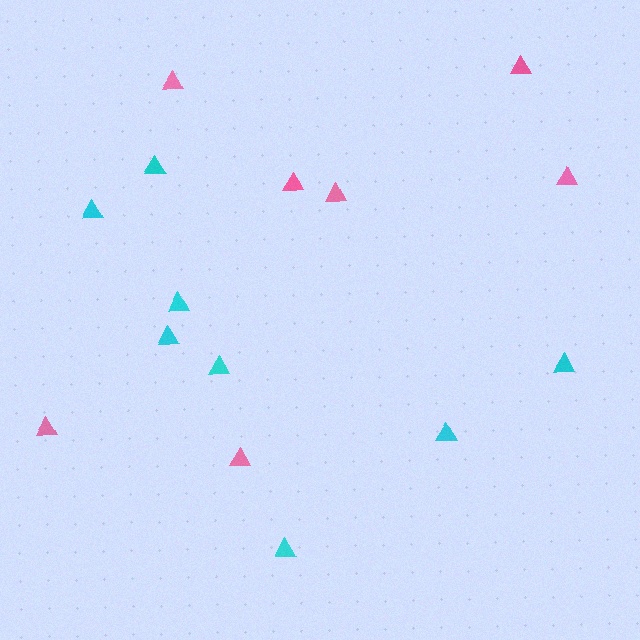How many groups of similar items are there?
There are 2 groups: one group of cyan triangles (8) and one group of pink triangles (7).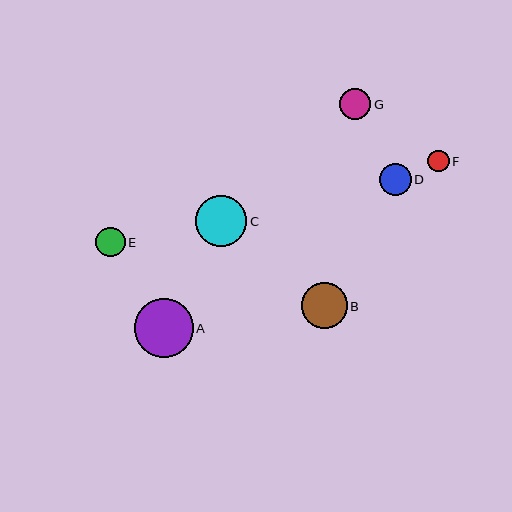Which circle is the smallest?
Circle F is the smallest with a size of approximately 21 pixels.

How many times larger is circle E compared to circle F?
Circle E is approximately 1.4 times the size of circle F.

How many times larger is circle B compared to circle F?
Circle B is approximately 2.2 times the size of circle F.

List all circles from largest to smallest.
From largest to smallest: A, C, B, D, G, E, F.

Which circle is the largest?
Circle A is the largest with a size of approximately 59 pixels.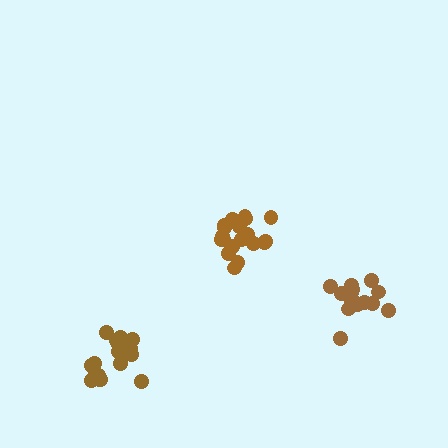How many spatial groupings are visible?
There are 3 spatial groupings.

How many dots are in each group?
Group 1: 18 dots, Group 2: 20 dots, Group 3: 16 dots (54 total).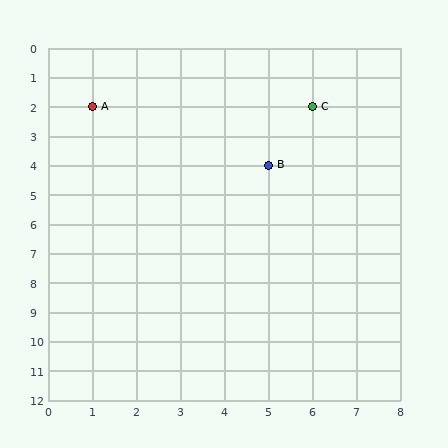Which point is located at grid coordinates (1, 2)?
Point A is at (1, 2).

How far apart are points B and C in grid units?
Points B and C are 1 column and 2 rows apart (about 2.2 grid units diagonally).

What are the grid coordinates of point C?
Point C is at grid coordinates (6, 2).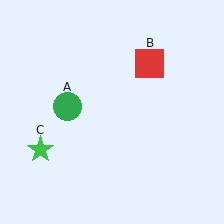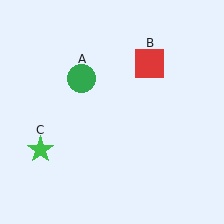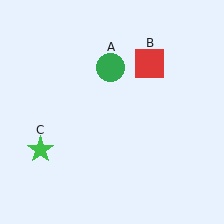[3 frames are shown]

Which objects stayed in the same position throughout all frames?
Red square (object B) and green star (object C) remained stationary.